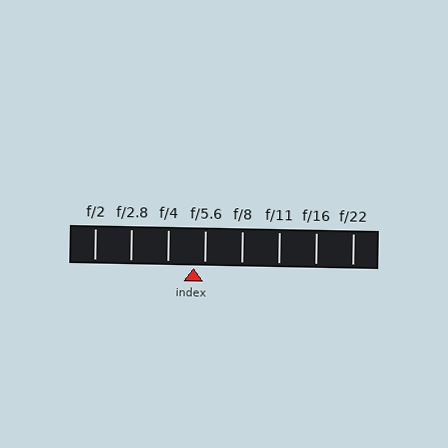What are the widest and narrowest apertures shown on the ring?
The widest aperture shown is f/2 and the narrowest is f/22.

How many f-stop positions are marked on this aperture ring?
There are 8 f-stop positions marked.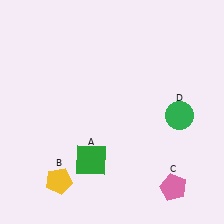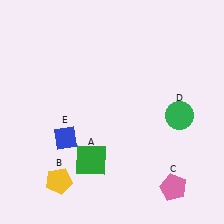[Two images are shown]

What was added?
A blue diamond (E) was added in Image 2.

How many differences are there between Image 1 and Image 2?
There is 1 difference between the two images.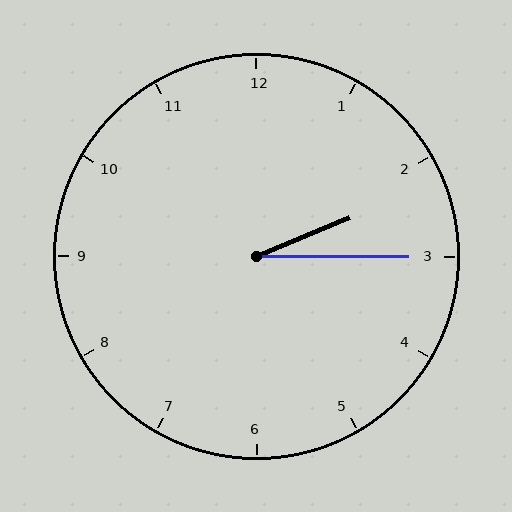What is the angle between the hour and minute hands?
Approximately 22 degrees.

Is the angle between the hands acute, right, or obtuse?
It is acute.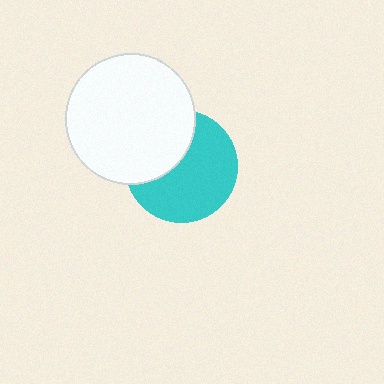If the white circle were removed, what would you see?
You would see the complete cyan circle.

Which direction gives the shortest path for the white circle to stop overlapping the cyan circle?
Moving toward the upper-left gives the shortest separation.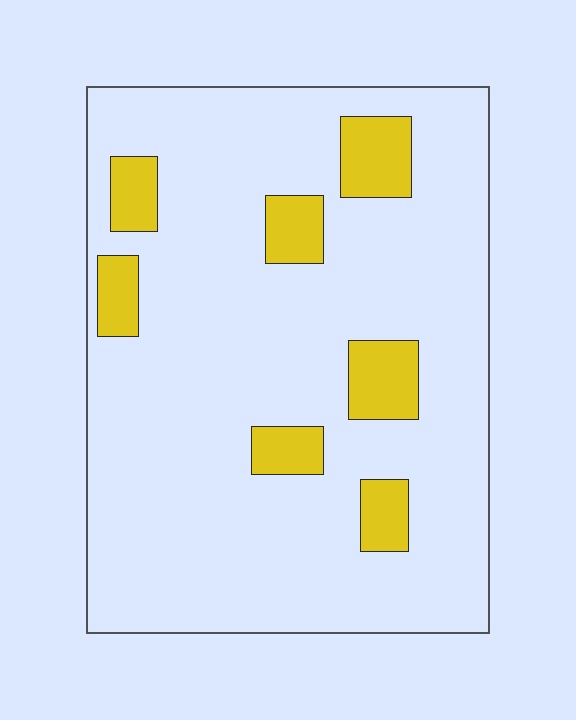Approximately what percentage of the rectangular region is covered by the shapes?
Approximately 15%.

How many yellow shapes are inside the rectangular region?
7.